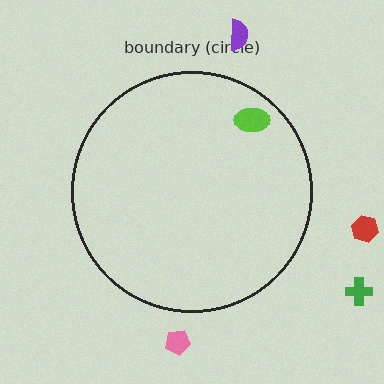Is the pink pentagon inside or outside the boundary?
Outside.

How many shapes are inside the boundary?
1 inside, 4 outside.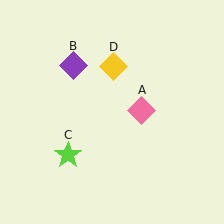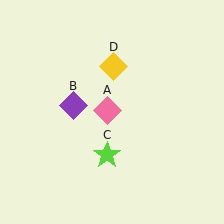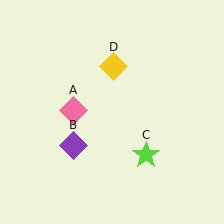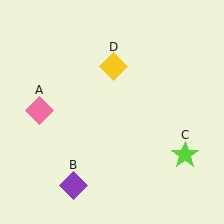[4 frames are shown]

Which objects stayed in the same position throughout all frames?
Yellow diamond (object D) remained stationary.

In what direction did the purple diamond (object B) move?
The purple diamond (object B) moved down.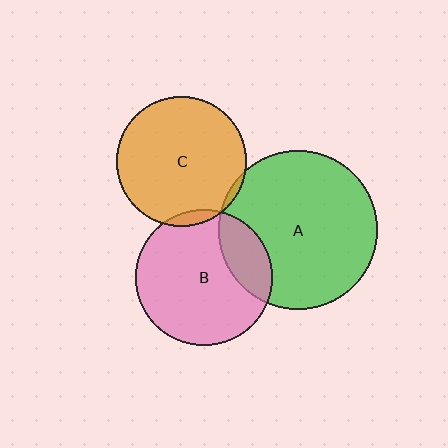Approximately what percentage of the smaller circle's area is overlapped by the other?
Approximately 20%.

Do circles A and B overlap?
Yes.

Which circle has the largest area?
Circle A (green).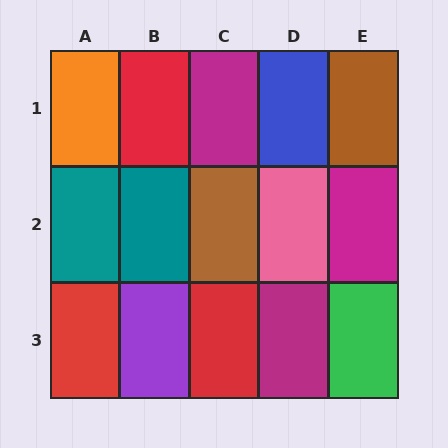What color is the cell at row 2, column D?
Pink.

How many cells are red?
3 cells are red.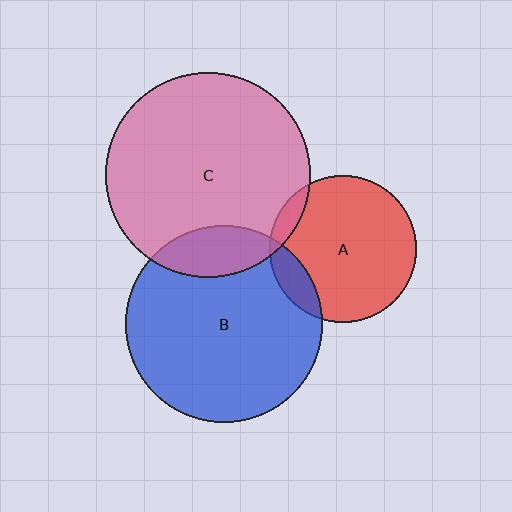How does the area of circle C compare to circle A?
Approximately 1.9 times.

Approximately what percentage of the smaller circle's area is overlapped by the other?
Approximately 10%.